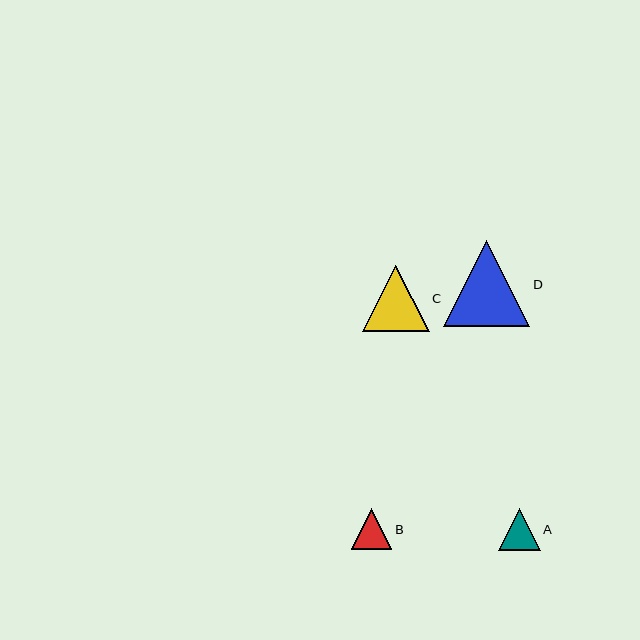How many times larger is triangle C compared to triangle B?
Triangle C is approximately 1.6 times the size of triangle B.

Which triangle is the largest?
Triangle D is the largest with a size of approximately 86 pixels.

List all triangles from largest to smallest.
From largest to smallest: D, C, A, B.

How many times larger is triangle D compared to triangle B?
Triangle D is approximately 2.1 times the size of triangle B.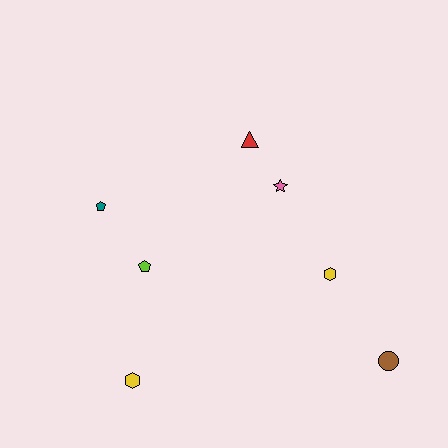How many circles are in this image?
There is 1 circle.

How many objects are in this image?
There are 7 objects.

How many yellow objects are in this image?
There are 2 yellow objects.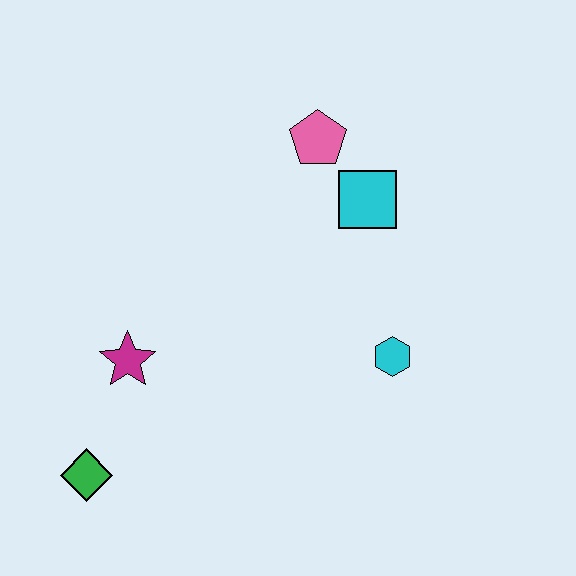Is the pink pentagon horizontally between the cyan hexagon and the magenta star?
Yes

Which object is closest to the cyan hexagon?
The cyan square is closest to the cyan hexagon.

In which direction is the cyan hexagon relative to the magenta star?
The cyan hexagon is to the right of the magenta star.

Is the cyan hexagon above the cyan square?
No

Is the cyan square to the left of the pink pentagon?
No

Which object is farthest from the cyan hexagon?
The green diamond is farthest from the cyan hexagon.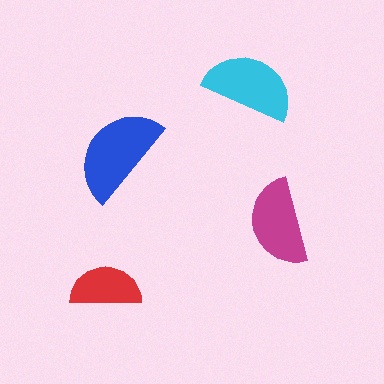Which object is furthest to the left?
The red semicircle is leftmost.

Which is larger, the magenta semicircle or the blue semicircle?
The blue one.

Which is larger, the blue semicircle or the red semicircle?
The blue one.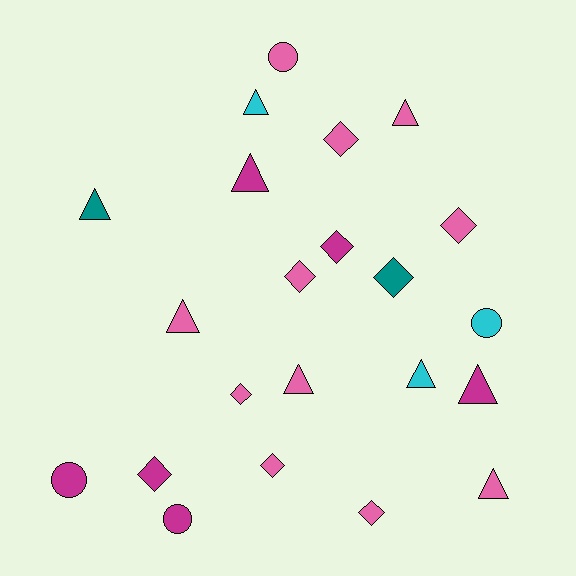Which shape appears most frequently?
Diamond, with 9 objects.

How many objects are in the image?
There are 22 objects.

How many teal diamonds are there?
There is 1 teal diamond.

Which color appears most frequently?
Pink, with 11 objects.